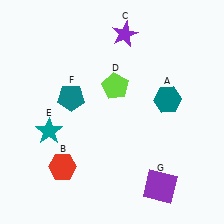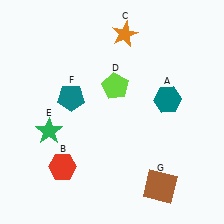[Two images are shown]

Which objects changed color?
C changed from purple to orange. E changed from teal to green. G changed from purple to brown.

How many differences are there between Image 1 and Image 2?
There are 3 differences between the two images.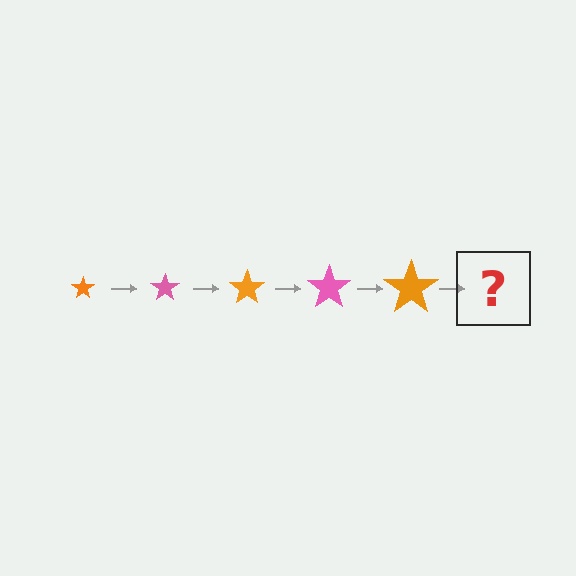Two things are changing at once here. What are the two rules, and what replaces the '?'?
The two rules are that the star grows larger each step and the color cycles through orange and pink. The '?' should be a pink star, larger than the previous one.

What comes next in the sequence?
The next element should be a pink star, larger than the previous one.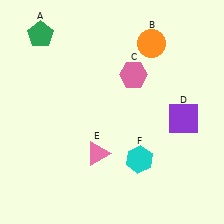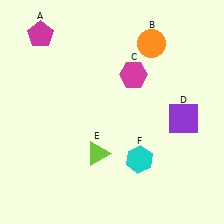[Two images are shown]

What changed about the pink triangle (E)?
In Image 1, E is pink. In Image 2, it changed to lime.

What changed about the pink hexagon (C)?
In Image 1, C is pink. In Image 2, it changed to magenta.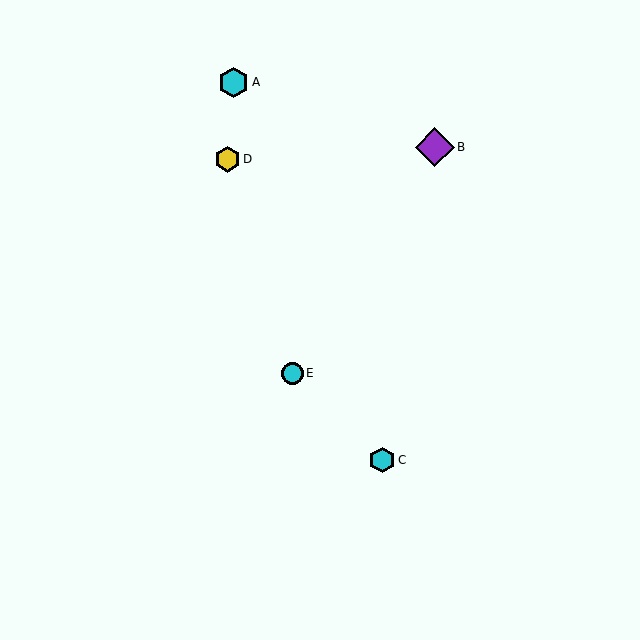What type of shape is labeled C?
Shape C is a cyan hexagon.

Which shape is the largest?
The purple diamond (labeled B) is the largest.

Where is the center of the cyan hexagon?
The center of the cyan hexagon is at (382, 460).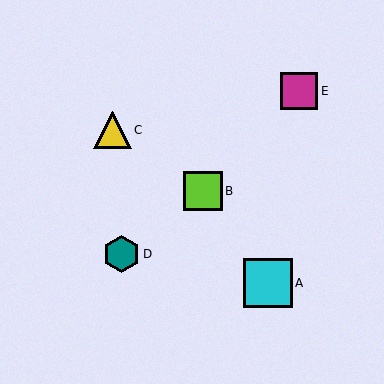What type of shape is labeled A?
Shape A is a cyan square.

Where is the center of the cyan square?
The center of the cyan square is at (268, 283).